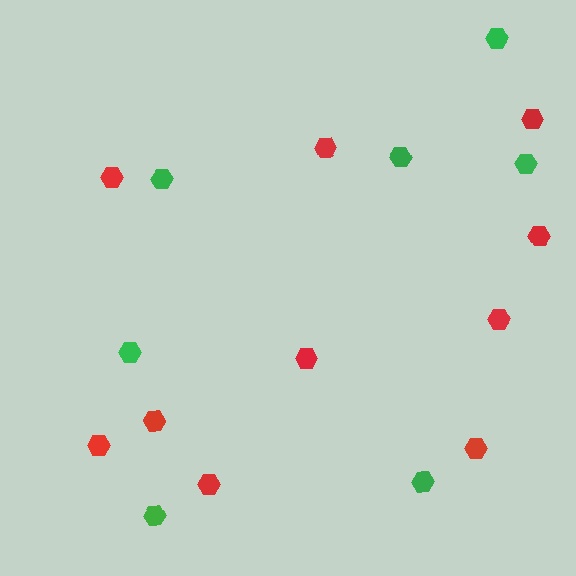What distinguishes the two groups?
There are 2 groups: one group of green hexagons (7) and one group of red hexagons (10).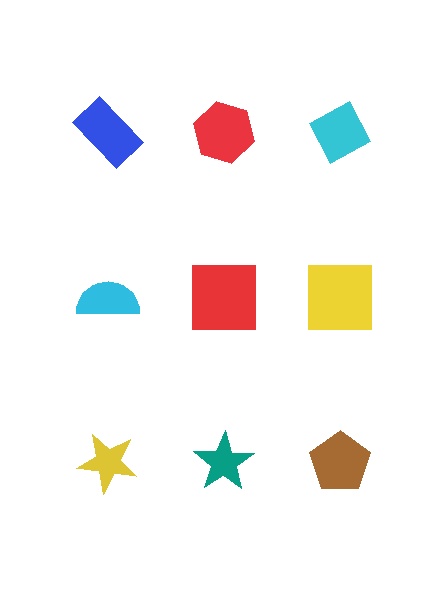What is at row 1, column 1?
A blue rectangle.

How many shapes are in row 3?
3 shapes.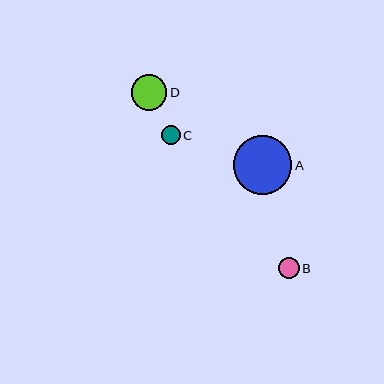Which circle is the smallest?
Circle C is the smallest with a size of approximately 19 pixels.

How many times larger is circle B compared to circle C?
Circle B is approximately 1.1 times the size of circle C.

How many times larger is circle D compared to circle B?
Circle D is approximately 1.7 times the size of circle B.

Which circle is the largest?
Circle A is the largest with a size of approximately 58 pixels.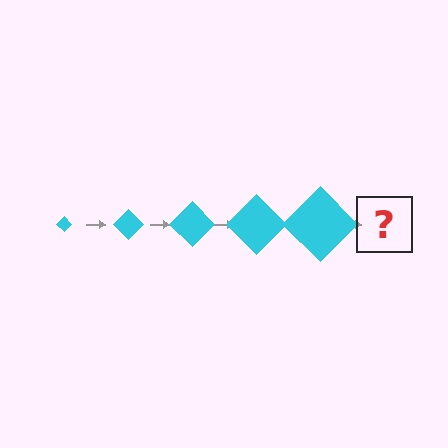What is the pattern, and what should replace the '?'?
The pattern is that the diamond gets progressively larger each step. The '?' should be a cyan diamond, larger than the previous one.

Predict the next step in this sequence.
The next step is a cyan diamond, larger than the previous one.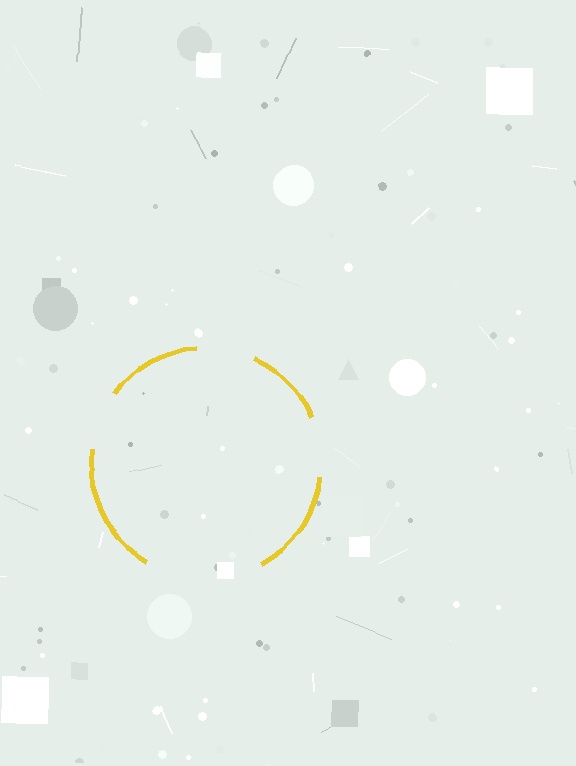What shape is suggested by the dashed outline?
The dashed outline suggests a circle.